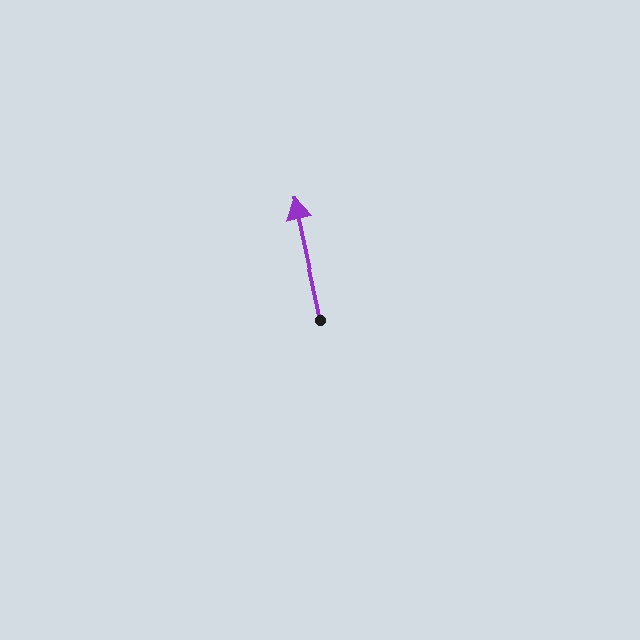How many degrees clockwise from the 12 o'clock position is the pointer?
Approximately 348 degrees.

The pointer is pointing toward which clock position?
Roughly 12 o'clock.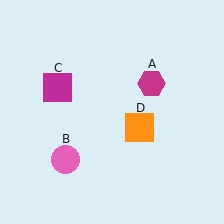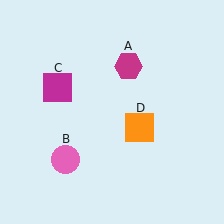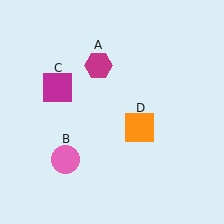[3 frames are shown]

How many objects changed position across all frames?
1 object changed position: magenta hexagon (object A).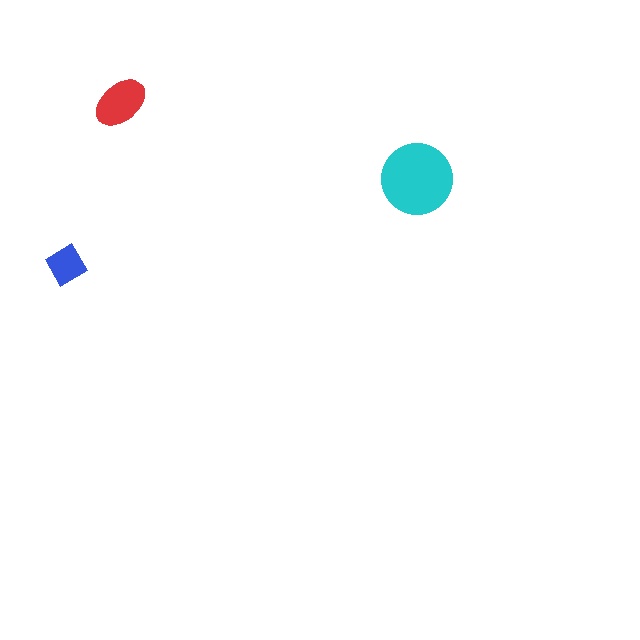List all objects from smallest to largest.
The blue diamond, the red ellipse, the cyan circle.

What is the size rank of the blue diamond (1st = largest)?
3rd.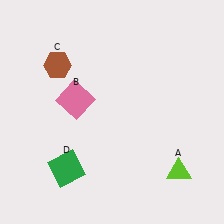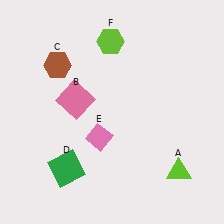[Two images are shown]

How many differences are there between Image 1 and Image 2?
There are 2 differences between the two images.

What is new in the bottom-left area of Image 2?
A pink diamond (E) was added in the bottom-left area of Image 2.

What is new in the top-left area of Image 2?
A lime hexagon (F) was added in the top-left area of Image 2.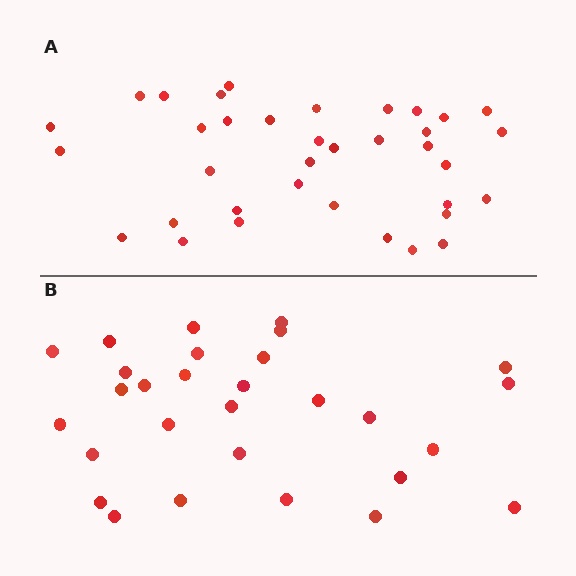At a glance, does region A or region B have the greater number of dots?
Region A (the top region) has more dots.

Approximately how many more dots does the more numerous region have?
Region A has roughly 8 or so more dots than region B.